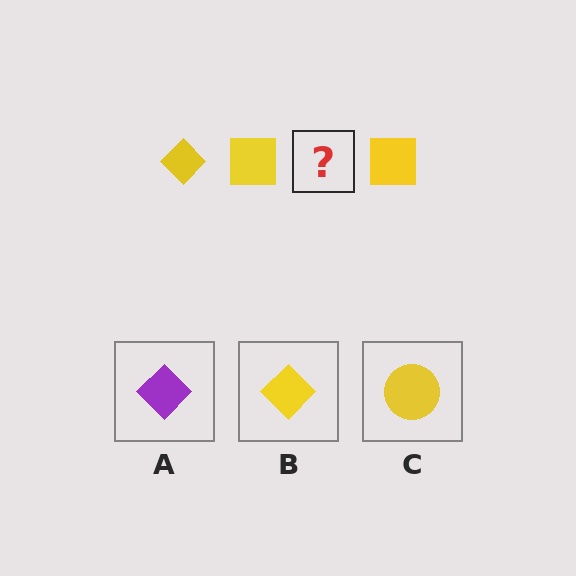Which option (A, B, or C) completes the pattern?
B.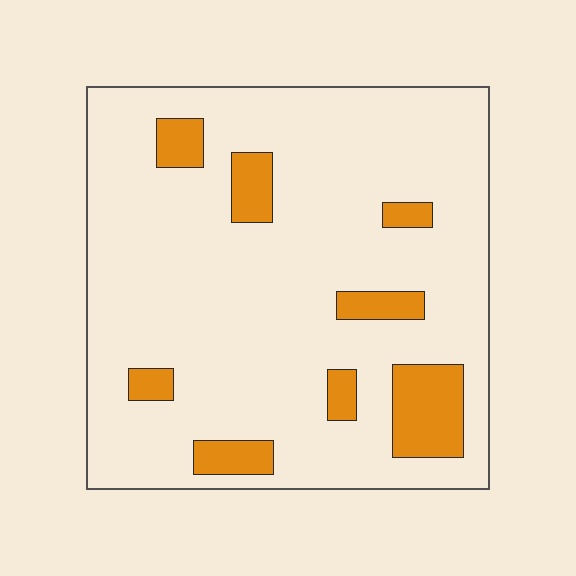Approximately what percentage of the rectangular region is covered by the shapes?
Approximately 15%.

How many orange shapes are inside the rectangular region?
8.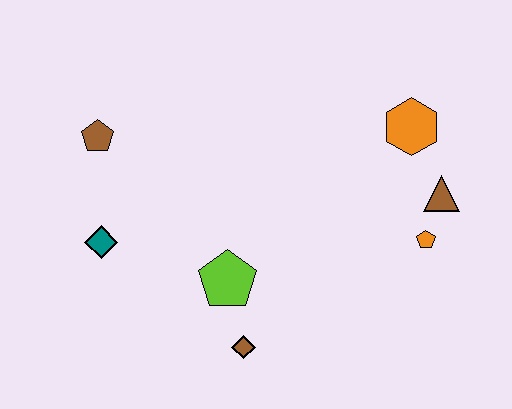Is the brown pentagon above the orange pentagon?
Yes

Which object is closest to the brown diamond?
The lime pentagon is closest to the brown diamond.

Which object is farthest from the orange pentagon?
The brown pentagon is farthest from the orange pentagon.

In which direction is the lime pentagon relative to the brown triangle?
The lime pentagon is to the left of the brown triangle.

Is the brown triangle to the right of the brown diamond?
Yes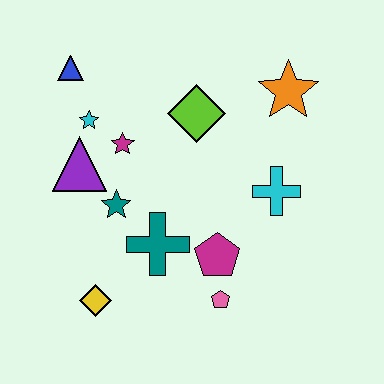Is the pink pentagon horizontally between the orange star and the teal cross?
Yes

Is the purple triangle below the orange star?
Yes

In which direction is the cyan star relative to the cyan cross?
The cyan star is to the left of the cyan cross.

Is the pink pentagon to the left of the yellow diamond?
No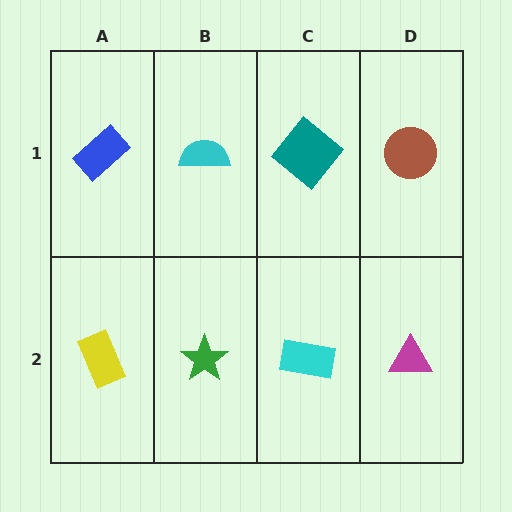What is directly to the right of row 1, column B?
A teal diamond.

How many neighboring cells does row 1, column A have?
2.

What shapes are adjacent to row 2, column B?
A cyan semicircle (row 1, column B), a yellow rectangle (row 2, column A), a cyan rectangle (row 2, column C).